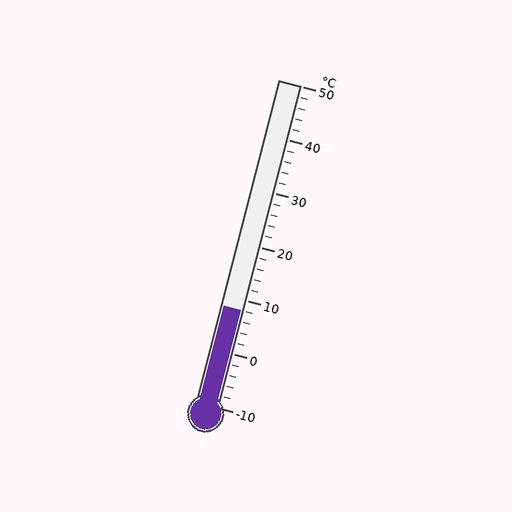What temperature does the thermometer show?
The thermometer shows approximately 8°C.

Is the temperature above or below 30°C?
The temperature is below 30°C.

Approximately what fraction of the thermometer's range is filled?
The thermometer is filled to approximately 30% of its range.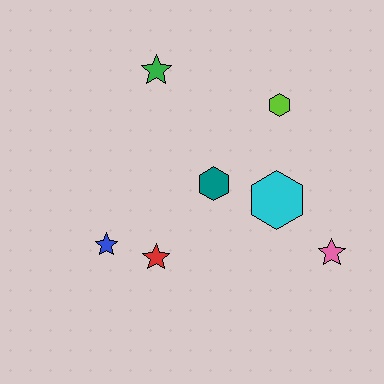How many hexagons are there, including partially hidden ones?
There are 3 hexagons.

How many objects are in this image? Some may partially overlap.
There are 7 objects.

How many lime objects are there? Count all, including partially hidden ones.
There is 1 lime object.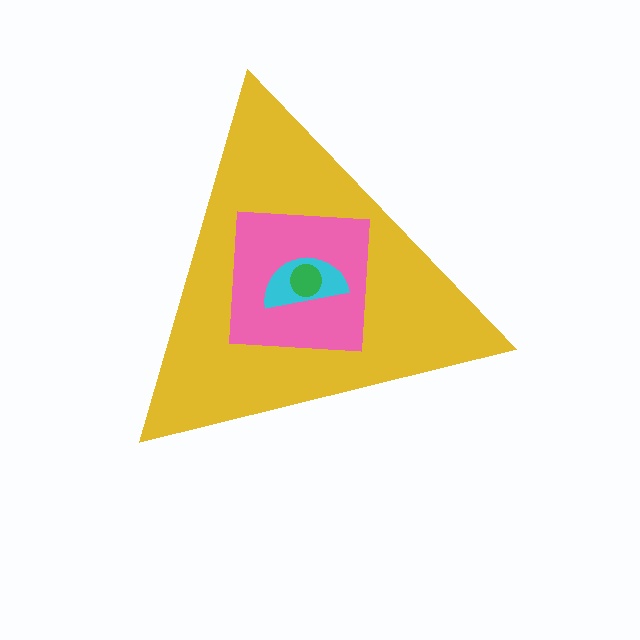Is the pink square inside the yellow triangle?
Yes.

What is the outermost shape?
The yellow triangle.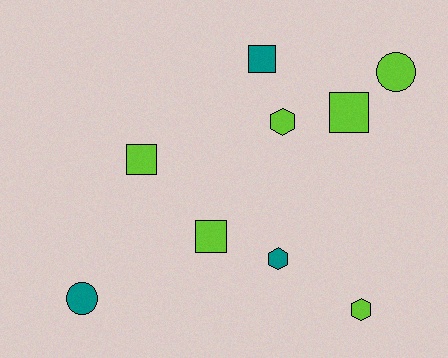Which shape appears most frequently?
Square, with 4 objects.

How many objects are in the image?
There are 9 objects.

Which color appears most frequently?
Lime, with 6 objects.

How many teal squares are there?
There is 1 teal square.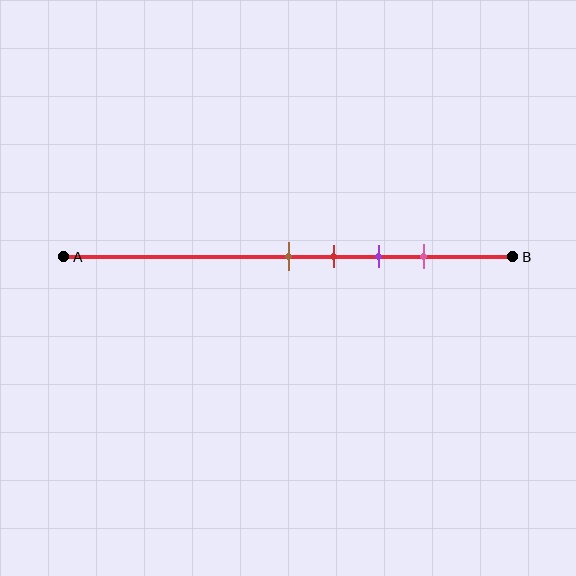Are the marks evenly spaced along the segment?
Yes, the marks are approximately evenly spaced.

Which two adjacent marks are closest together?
The brown and red marks are the closest adjacent pair.